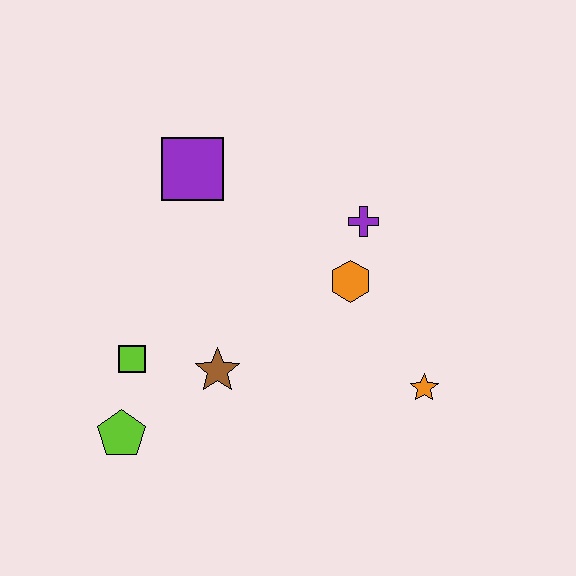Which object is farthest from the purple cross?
The lime pentagon is farthest from the purple cross.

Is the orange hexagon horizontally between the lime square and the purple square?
No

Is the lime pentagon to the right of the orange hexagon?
No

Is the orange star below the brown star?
Yes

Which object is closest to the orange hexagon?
The purple cross is closest to the orange hexagon.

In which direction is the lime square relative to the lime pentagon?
The lime square is above the lime pentagon.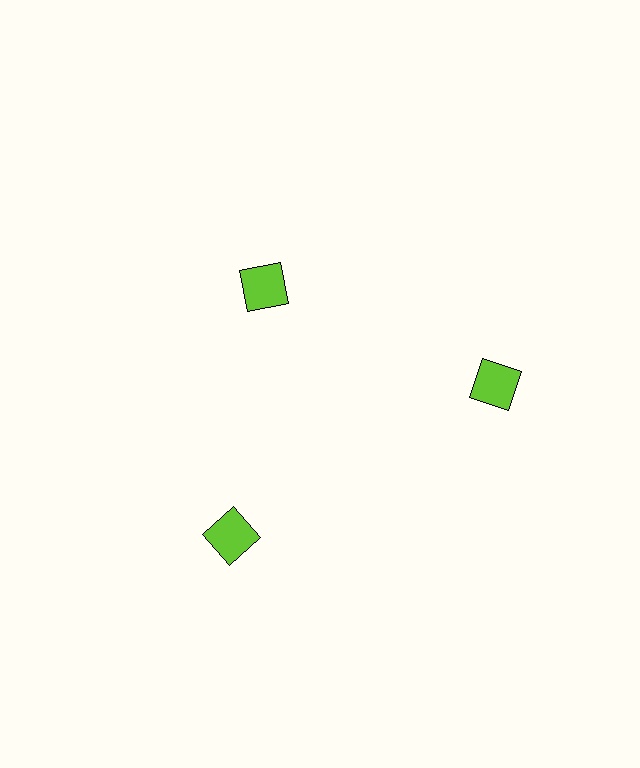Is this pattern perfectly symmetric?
No. The 3 lime squares are arranged in a ring, but one element near the 11 o'clock position is pulled inward toward the center, breaking the 3-fold rotational symmetry.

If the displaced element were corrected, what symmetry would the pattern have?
It would have 3-fold rotational symmetry — the pattern would map onto itself every 120 degrees.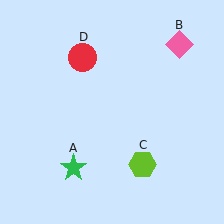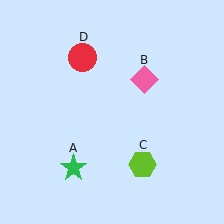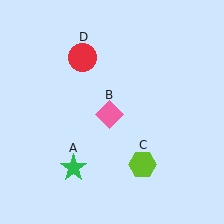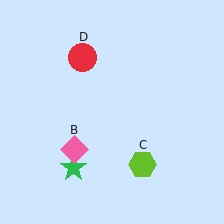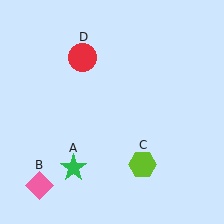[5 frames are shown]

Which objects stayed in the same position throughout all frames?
Green star (object A) and lime hexagon (object C) and red circle (object D) remained stationary.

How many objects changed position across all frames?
1 object changed position: pink diamond (object B).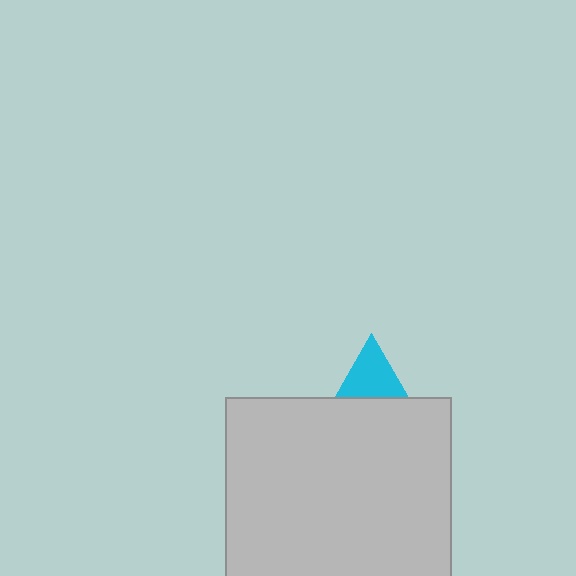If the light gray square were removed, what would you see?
You would see the complete cyan triangle.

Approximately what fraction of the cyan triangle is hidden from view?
Roughly 68% of the cyan triangle is hidden behind the light gray square.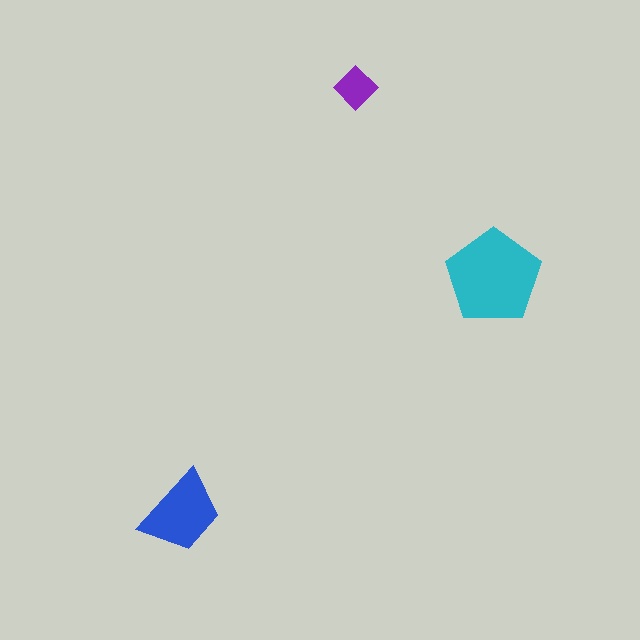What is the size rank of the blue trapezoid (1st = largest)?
2nd.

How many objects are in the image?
There are 3 objects in the image.